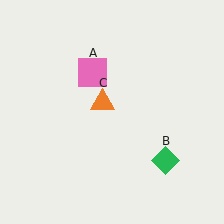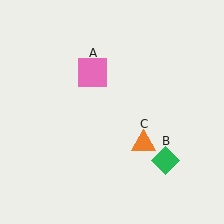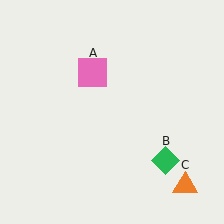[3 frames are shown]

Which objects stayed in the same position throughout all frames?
Pink square (object A) and green diamond (object B) remained stationary.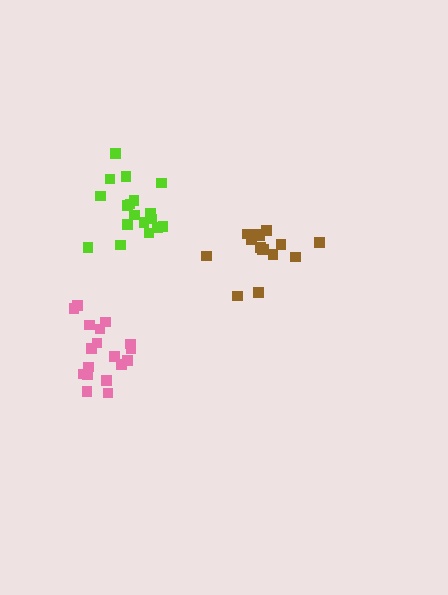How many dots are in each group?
Group 1: 18 dots, Group 2: 15 dots, Group 3: 18 dots (51 total).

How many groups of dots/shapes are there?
There are 3 groups.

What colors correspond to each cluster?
The clusters are colored: lime, brown, pink.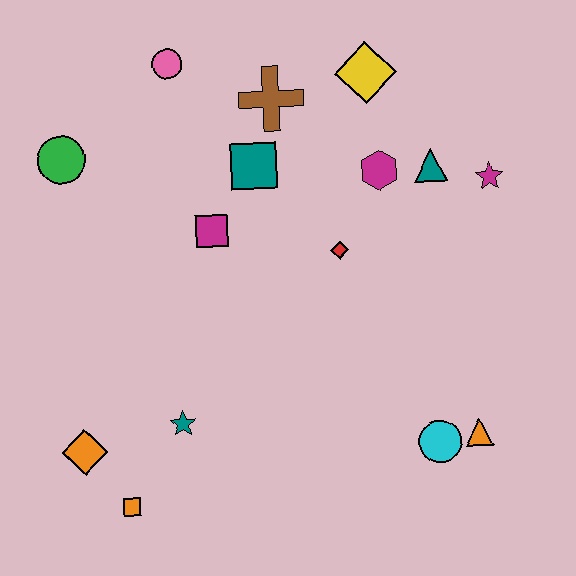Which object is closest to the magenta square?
The teal square is closest to the magenta square.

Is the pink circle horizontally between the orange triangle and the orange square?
Yes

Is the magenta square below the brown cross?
Yes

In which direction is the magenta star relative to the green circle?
The magenta star is to the right of the green circle.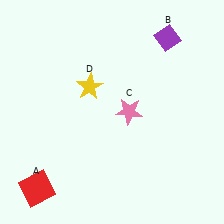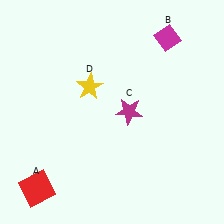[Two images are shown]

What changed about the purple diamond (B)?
In Image 1, B is purple. In Image 2, it changed to magenta.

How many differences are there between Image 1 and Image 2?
There are 2 differences between the two images.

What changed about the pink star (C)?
In Image 1, C is pink. In Image 2, it changed to magenta.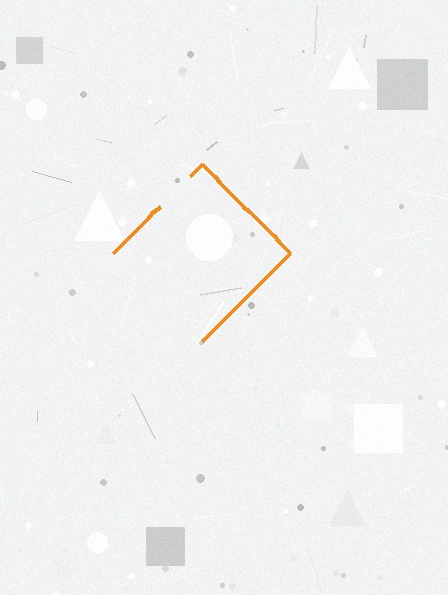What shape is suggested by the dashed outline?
The dashed outline suggests a diamond.